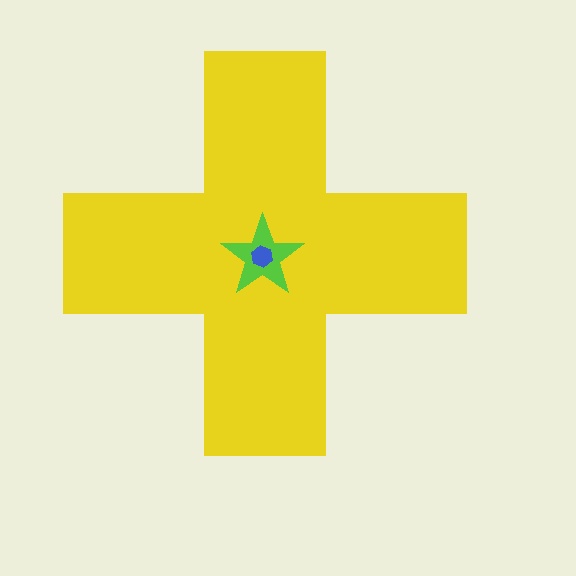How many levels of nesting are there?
3.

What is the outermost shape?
The yellow cross.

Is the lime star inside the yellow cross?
Yes.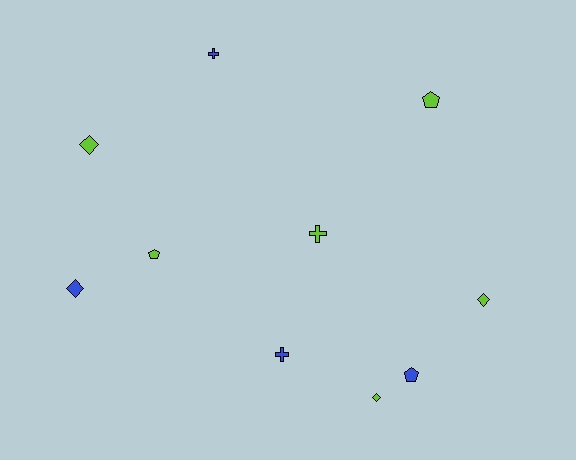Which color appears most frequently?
Lime, with 6 objects.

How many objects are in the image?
There are 10 objects.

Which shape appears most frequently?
Diamond, with 4 objects.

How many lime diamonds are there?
There are 3 lime diamonds.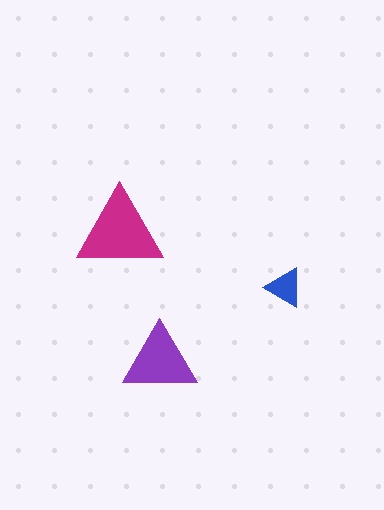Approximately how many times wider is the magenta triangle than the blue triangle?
About 2 times wider.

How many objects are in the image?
There are 3 objects in the image.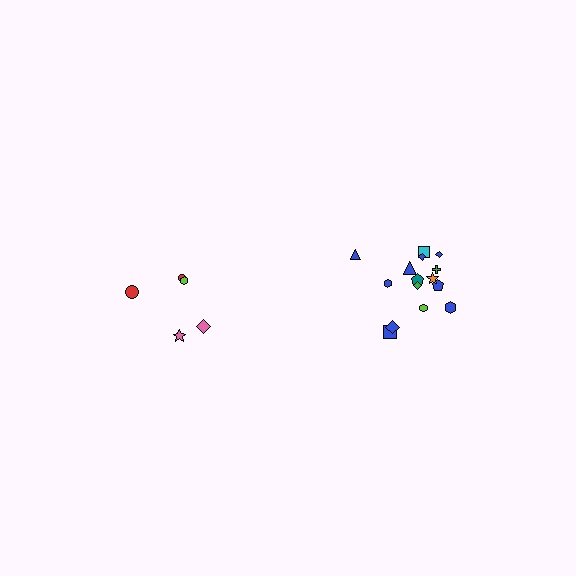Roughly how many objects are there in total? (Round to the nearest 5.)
Roughly 20 objects in total.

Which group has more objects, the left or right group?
The right group.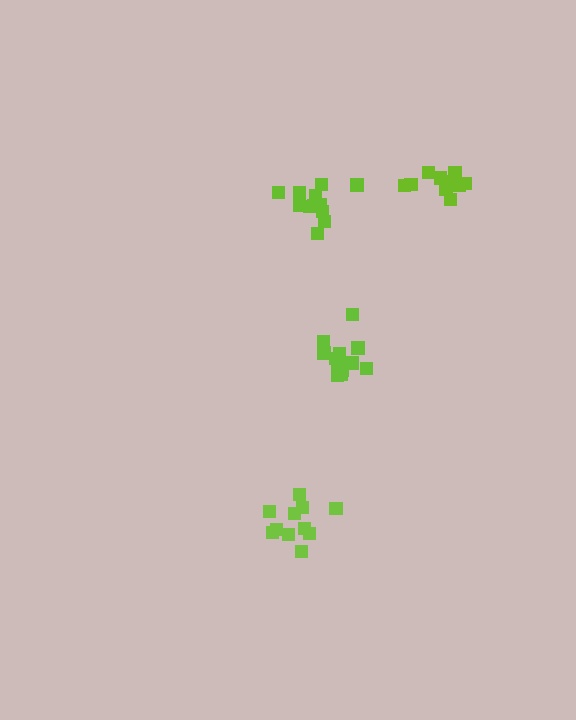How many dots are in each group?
Group 1: 11 dots, Group 2: 11 dots, Group 3: 12 dots, Group 4: 13 dots (47 total).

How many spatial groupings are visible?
There are 4 spatial groupings.